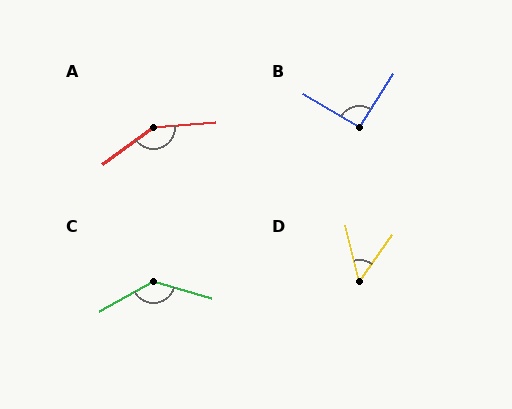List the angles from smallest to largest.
D (49°), B (92°), C (135°), A (148°).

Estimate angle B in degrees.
Approximately 92 degrees.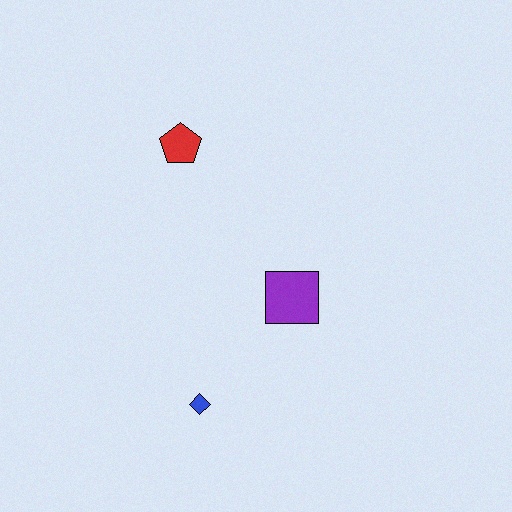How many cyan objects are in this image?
There are no cyan objects.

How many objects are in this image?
There are 3 objects.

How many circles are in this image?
There are no circles.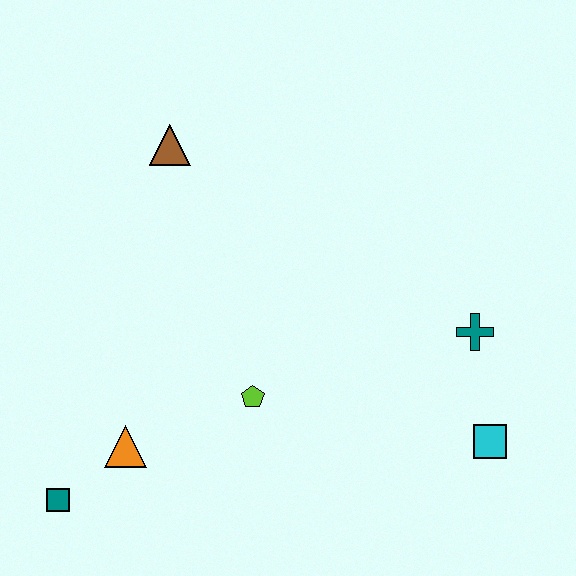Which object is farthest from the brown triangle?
The cyan square is farthest from the brown triangle.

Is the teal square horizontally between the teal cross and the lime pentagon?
No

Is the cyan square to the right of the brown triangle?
Yes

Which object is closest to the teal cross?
The cyan square is closest to the teal cross.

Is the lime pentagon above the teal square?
Yes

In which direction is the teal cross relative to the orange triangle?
The teal cross is to the right of the orange triangle.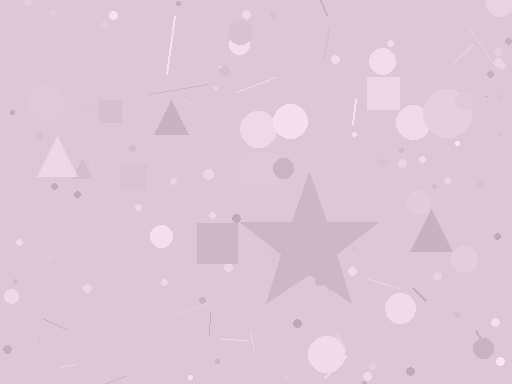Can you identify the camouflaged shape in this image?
The camouflaged shape is a star.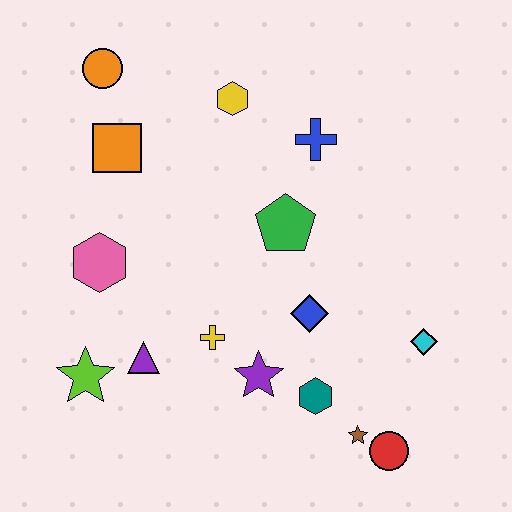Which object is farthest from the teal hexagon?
The orange circle is farthest from the teal hexagon.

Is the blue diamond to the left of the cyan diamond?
Yes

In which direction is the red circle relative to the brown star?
The red circle is to the right of the brown star.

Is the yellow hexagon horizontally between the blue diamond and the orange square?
Yes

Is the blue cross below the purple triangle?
No